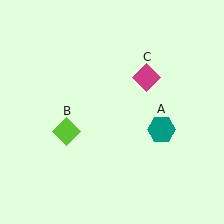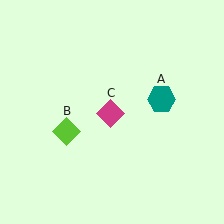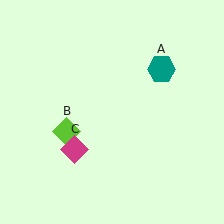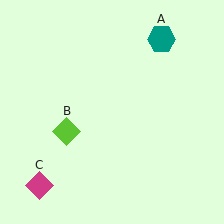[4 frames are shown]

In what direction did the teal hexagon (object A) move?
The teal hexagon (object A) moved up.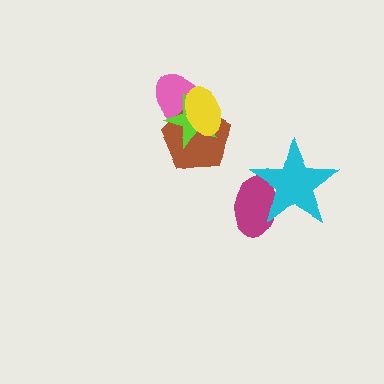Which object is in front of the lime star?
The yellow ellipse is in front of the lime star.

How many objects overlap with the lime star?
3 objects overlap with the lime star.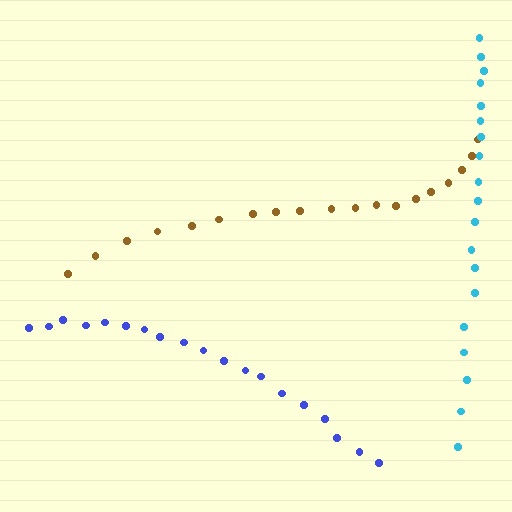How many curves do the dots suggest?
There are 3 distinct paths.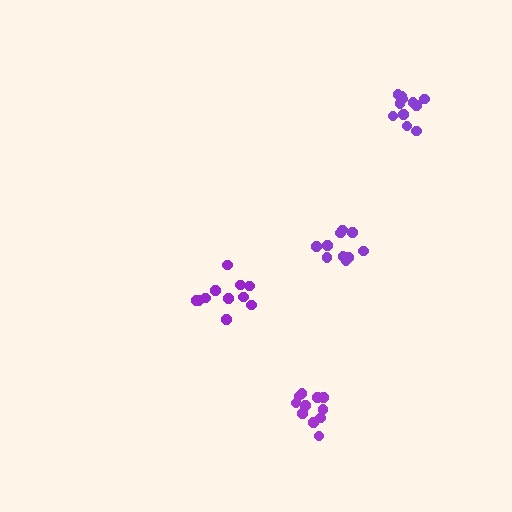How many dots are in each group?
Group 1: 10 dots, Group 2: 11 dots, Group 3: 11 dots, Group 4: 11 dots (43 total).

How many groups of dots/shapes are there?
There are 4 groups.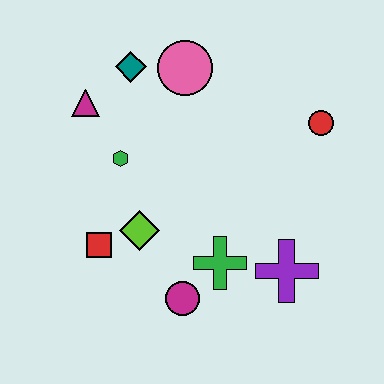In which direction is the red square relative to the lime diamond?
The red square is to the left of the lime diamond.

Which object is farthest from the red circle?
The red square is farthest from the red circle.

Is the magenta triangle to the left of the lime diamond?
Yes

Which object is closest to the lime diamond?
The red square is closest to the lime diamond.